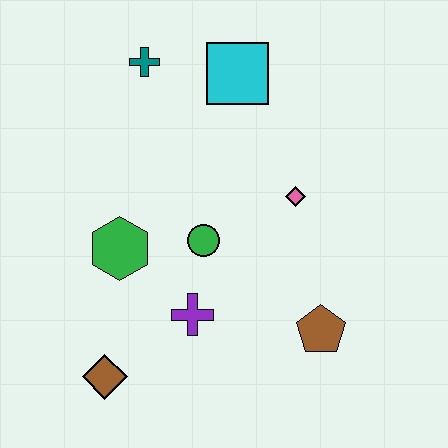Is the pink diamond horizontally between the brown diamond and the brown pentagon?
Yes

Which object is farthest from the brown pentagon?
The teal cross is farthest from the brown pentagon.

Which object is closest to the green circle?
The purple cross is closest to the green circle.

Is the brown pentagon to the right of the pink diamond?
Yes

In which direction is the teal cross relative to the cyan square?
The teal cross is to the left of the cyan square.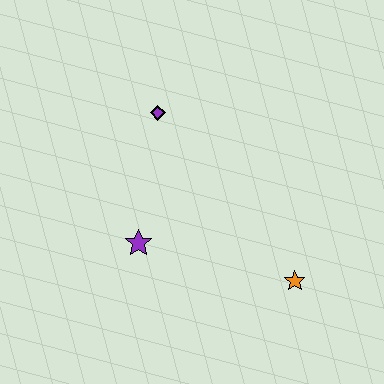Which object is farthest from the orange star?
The purple diamond is farthest from the orange star.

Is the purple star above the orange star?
Yes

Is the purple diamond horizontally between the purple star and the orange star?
Yes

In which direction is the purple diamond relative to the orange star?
The purple diamond is above the orange star.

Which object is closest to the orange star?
The purple star is closest to the orange star.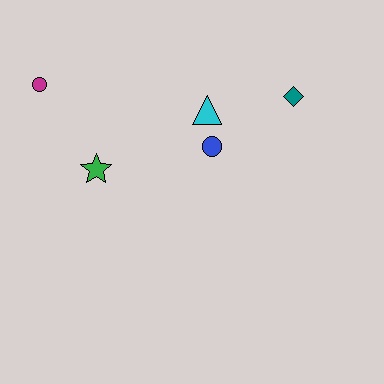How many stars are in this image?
There is 1 star.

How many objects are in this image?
There are 5 objects.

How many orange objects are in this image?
There are no orange objects.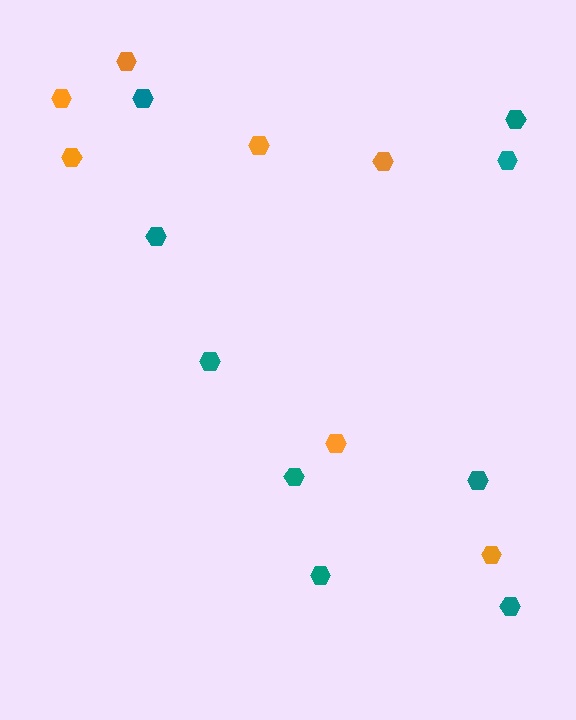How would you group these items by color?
There are 2 groups: one group of teal hexagons (9) and one group of orange hexagons (7).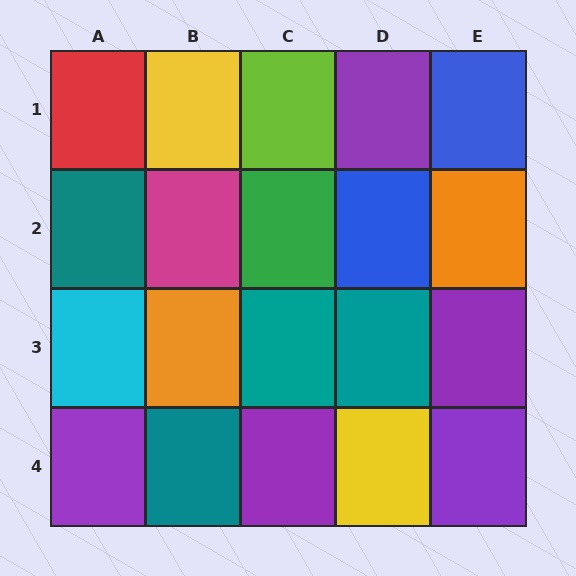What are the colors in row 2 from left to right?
Teal, magenta, green, blue, orange.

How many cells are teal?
4 cells are teal.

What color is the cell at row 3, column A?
Cyan.